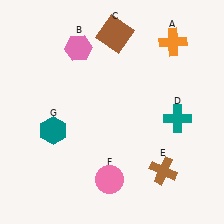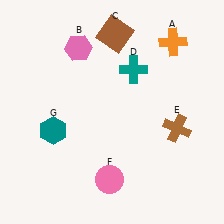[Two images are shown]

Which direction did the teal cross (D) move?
The teal cross (D) moved up.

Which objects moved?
The objects that moved are: the teal cross (D), the brown cross (E).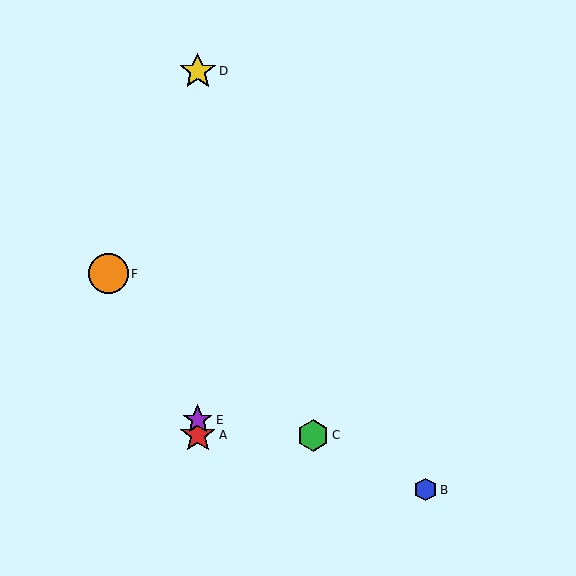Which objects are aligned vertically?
Objects A, D, E are aligned vertically.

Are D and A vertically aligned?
Yes, both are at x≈198.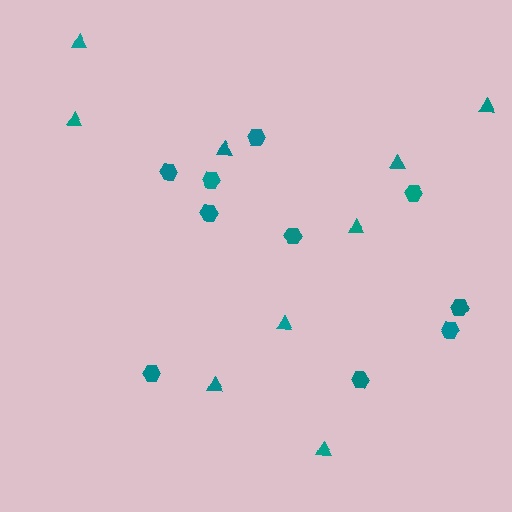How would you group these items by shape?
There are 2 groups: one group of hexagons (10) and one group of triangles (9).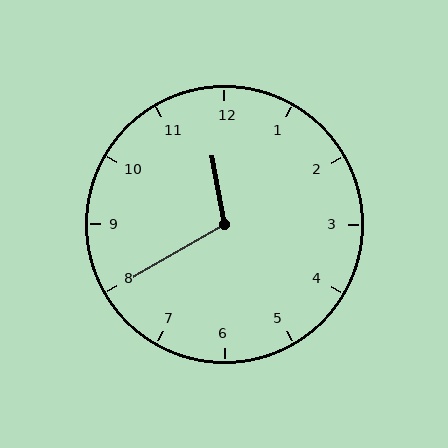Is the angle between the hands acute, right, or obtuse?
It is obtuse.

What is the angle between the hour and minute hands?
Approximately 110 degrees.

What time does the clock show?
11:40.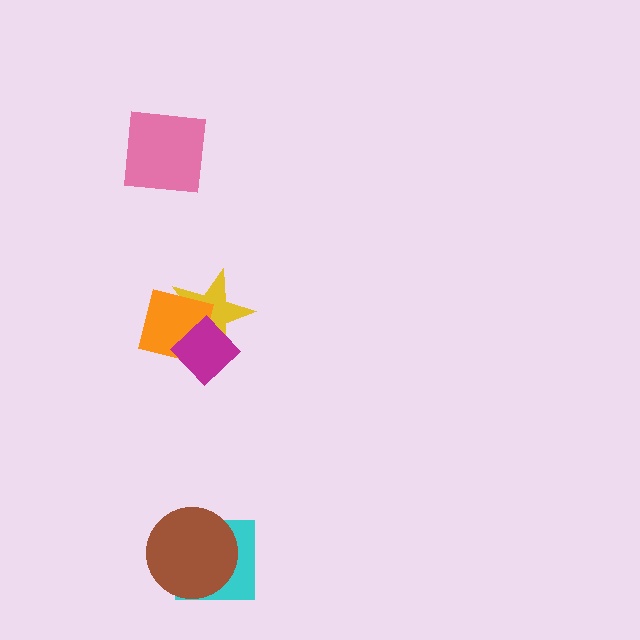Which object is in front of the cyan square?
The brown circle is in front of the cyan square.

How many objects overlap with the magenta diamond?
2 objects overlap with the magenta diamond.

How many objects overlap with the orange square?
2 objects overlap with the orange square.